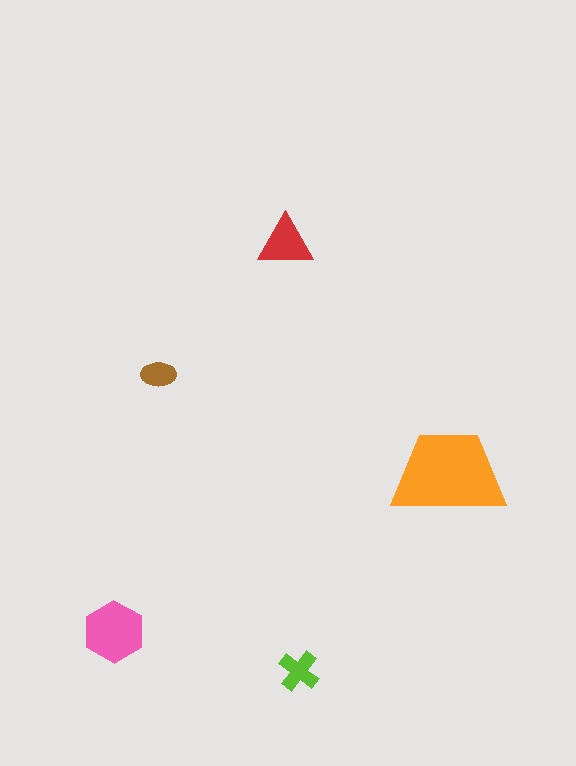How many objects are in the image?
There are 5 objects in the image.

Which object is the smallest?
The brown ellipse.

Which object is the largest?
The orange trapezoid.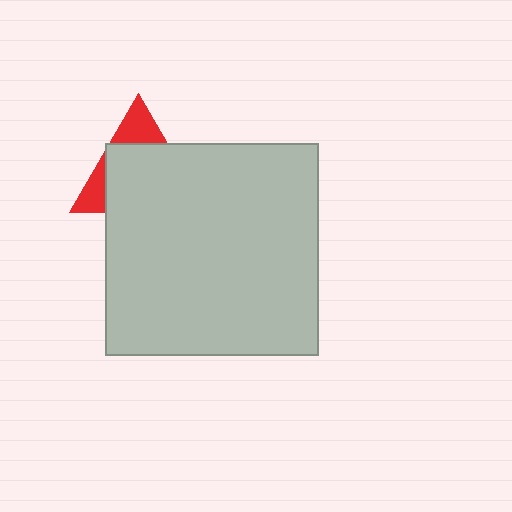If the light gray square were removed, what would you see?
You would see the complete red triangle.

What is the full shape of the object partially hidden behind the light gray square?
The partially hidden object is a red triangle.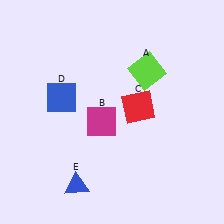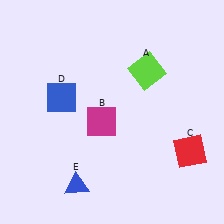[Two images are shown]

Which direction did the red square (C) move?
The red square (C) moved right.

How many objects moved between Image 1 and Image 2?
1 object moved between the two images.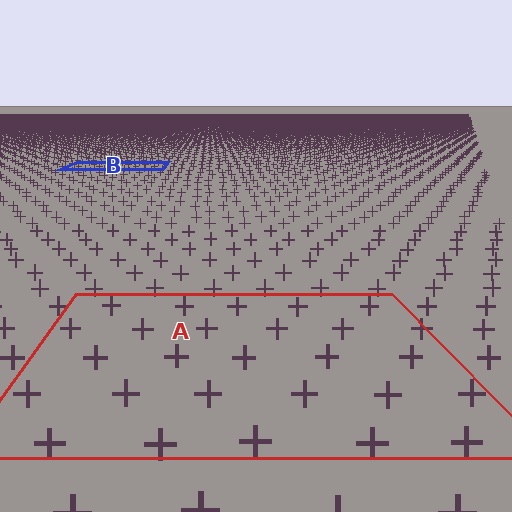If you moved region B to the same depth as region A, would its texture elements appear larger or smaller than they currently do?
They would appear larger. At a closer depth, the same texture elements are projected at a bigger on-screen size.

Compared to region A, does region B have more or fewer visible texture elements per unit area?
Region B has more texture elements per unit area — they are packed more densely because it is farther away.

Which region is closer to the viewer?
Region A is closer. The texture elements there are larger and more spread out.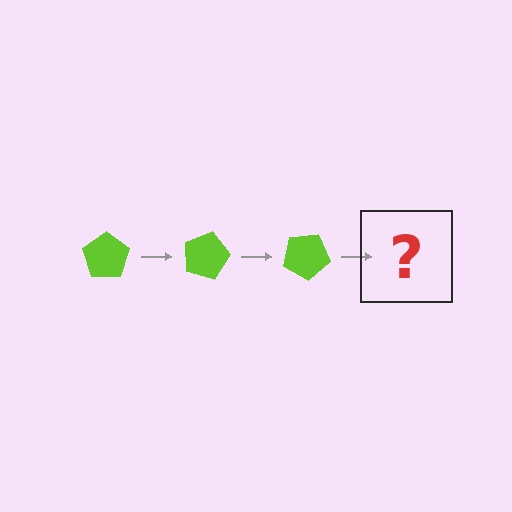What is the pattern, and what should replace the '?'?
The pattern is that the pentagon rotates 15 degrees each step. The '?' should be a lime pentagon rotated 45 degrees.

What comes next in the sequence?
The next element should be a lime pentagon rotated 45 degrees.